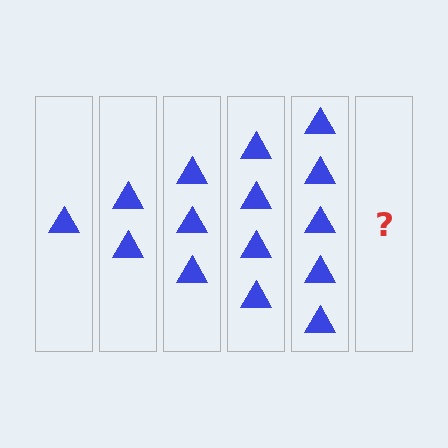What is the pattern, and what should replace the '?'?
The pattern is that each step adds one more triangle. The '?' should be 6 triangles.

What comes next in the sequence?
The next element should be 6 triangles.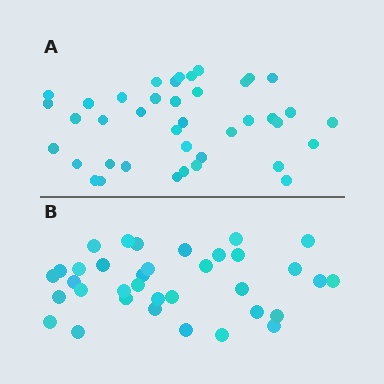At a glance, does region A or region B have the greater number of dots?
Region A (the top region) has more dots.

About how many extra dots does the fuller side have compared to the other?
Region A has about 5 more dots than region B.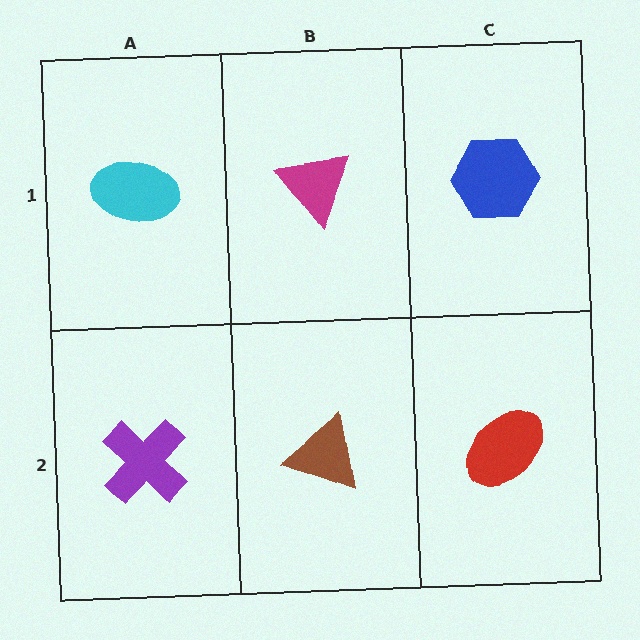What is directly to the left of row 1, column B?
A cyan ellipse.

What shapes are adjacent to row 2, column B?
A magenta triangle (row 1, column B), a purple cross (row 2, column A), a red ellipse (row 2, column C).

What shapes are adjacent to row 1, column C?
A red ellipse (row 2, column C), a magenta triangle (row 1, column B).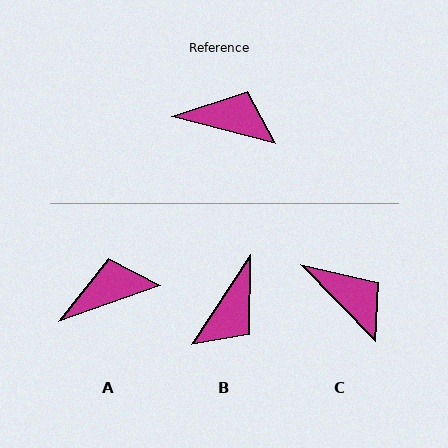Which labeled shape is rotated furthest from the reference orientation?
B, about 109 degrees away.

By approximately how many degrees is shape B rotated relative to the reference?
Approximately 109 degrees clockwise.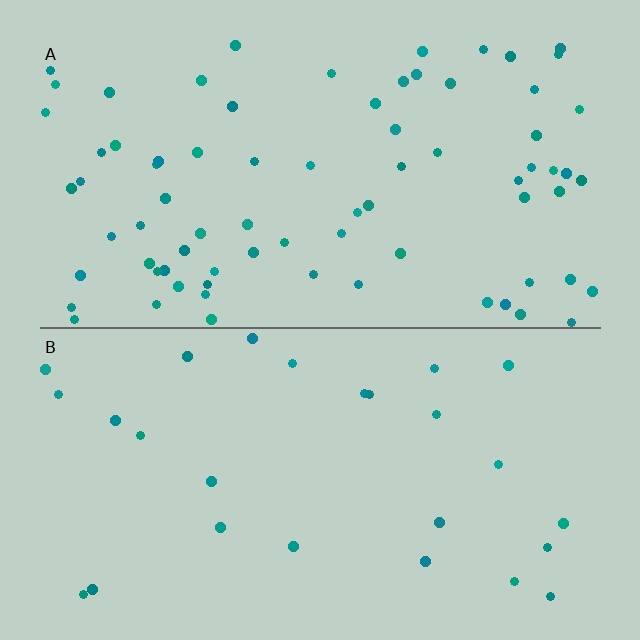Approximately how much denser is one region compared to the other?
Approximately 2.8× — region A over region B.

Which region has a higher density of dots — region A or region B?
A (the top).